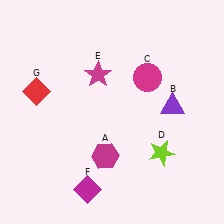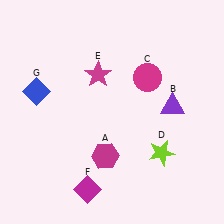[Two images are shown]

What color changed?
The diamond (G) changed from red in Image 1 to blue in Image 2.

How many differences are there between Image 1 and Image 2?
There is 1 difference between the two images.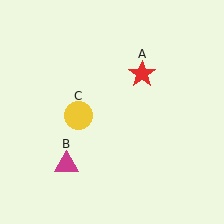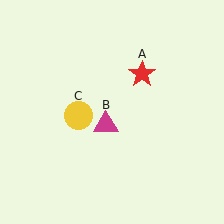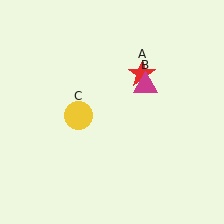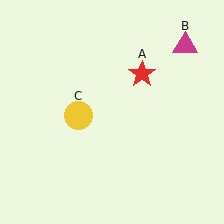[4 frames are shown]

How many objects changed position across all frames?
1 object changed position: magenta triangle (object B).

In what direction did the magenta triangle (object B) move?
The magenta triangle (object B) moved up and to the right.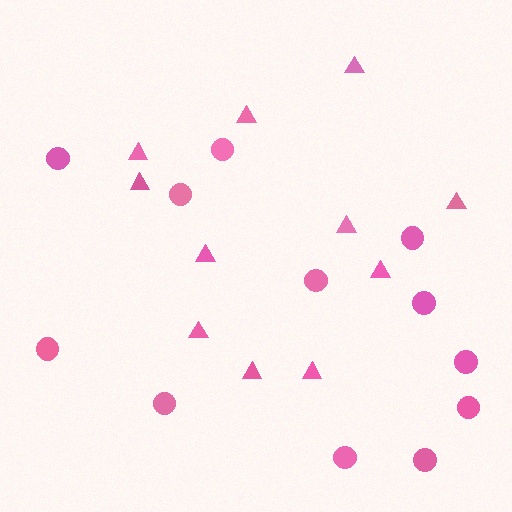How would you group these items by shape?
There are 2 groups: one group of circles (12) and one group of triangles (11).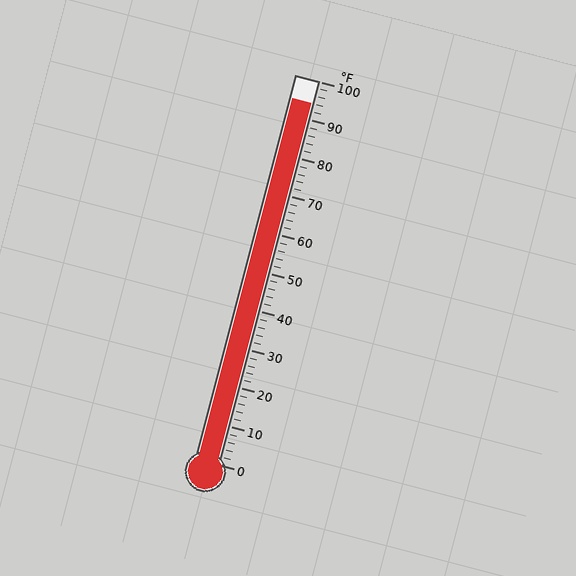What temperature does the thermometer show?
The thermometer shows approximately 94°F.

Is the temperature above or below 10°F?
The temperature is above 10°F.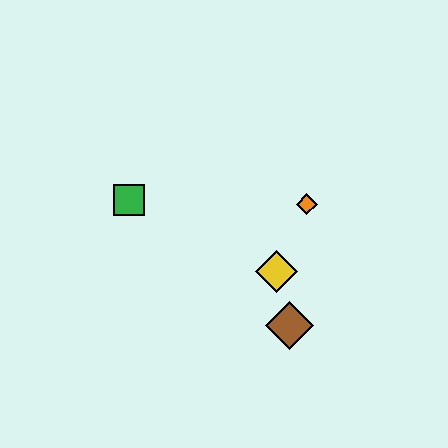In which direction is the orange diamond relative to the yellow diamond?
The orange diamond is above the yellow diamond.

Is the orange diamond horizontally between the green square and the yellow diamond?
No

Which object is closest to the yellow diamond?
The brown diamond is closest to the yellow diamond.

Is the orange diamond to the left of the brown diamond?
No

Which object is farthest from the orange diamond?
The green square is farthest from the orange diamond.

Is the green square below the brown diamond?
No